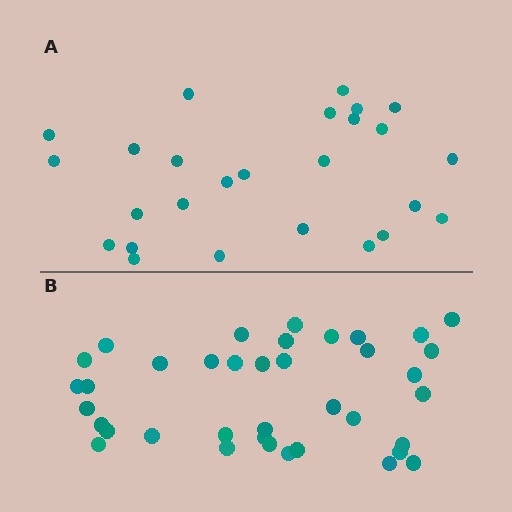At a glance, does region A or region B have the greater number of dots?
Region B (the bottom region) has more dots.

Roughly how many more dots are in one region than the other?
Region B has roughly 12 or so more dots than region A.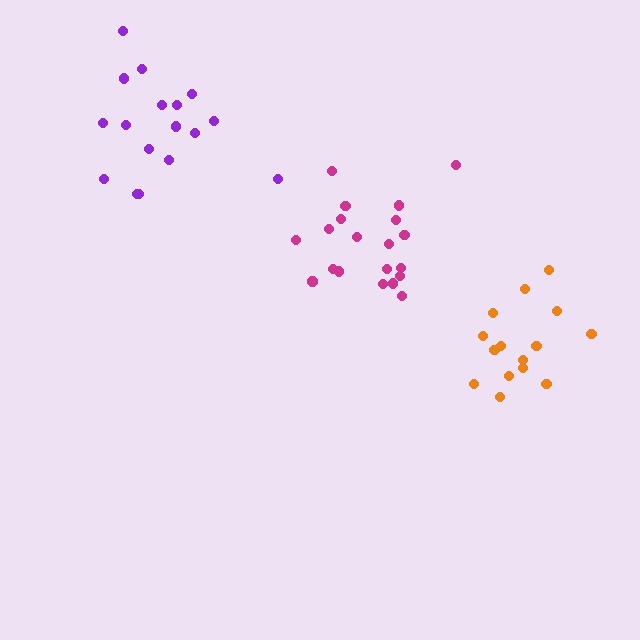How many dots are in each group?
Group 1: 15 dots, Group 2: 17 dots, Group 3: 20 dots (52 total).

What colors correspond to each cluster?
The clusters are colored: orange, purple, magenta.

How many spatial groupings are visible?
There are 3 spatial groupings.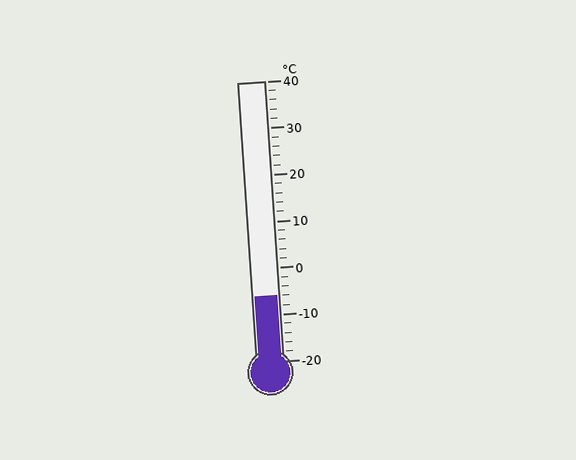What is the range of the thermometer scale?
The thermometer scale ranges from -20°C to 40°C.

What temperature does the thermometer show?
The thermometer shows approximately -6°C.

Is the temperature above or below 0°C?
The temperature is below 0°C.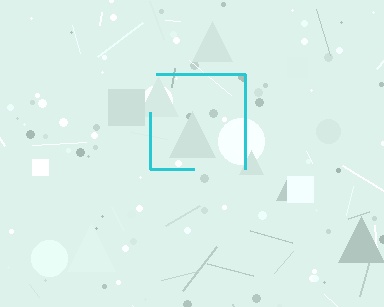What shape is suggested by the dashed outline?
The dashed outline suggests a square.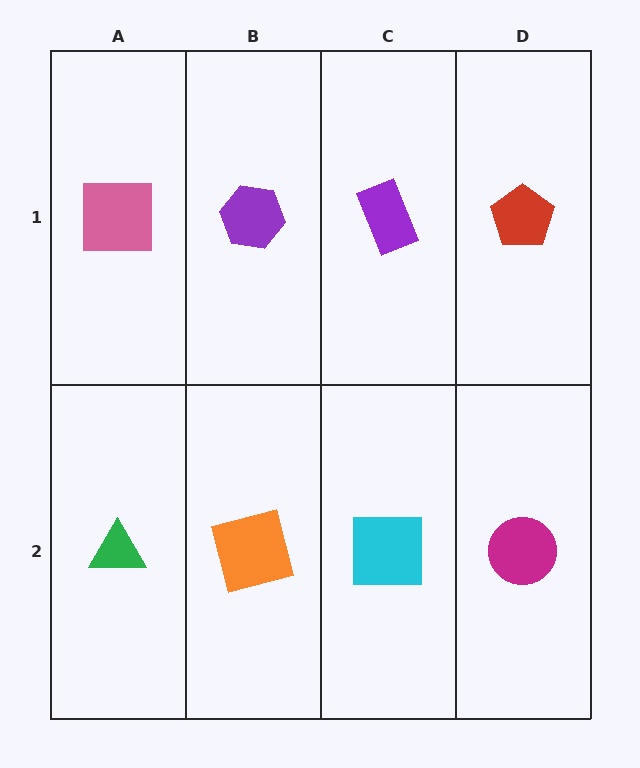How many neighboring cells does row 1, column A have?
2.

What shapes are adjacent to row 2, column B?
A purple hexagon (row 1, column B), a green triangle (row 2, column A), a cyan square (row 2, column C).